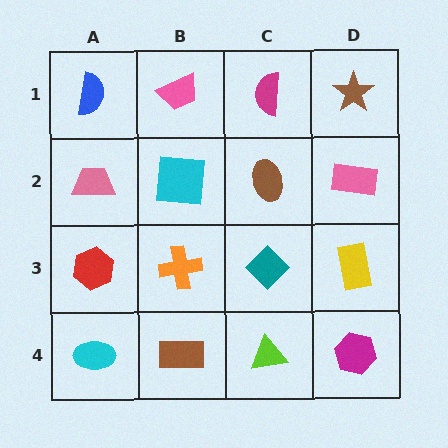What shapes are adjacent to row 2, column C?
A magenta semicircle (row 1, column C), a teal diamond (row 3, column C), a cyan square (row 2, column B), a pink rectangle (row 2, column D).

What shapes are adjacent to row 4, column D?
A yellow rectangle (row 3, column D), a lime triangle (row 4, column C).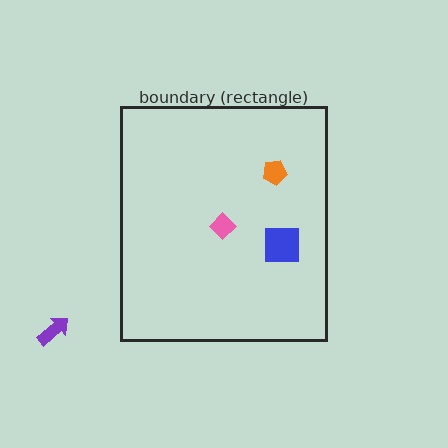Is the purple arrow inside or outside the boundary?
Outside.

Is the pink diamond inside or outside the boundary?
Inside.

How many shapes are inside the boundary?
3 inside, 1 outside.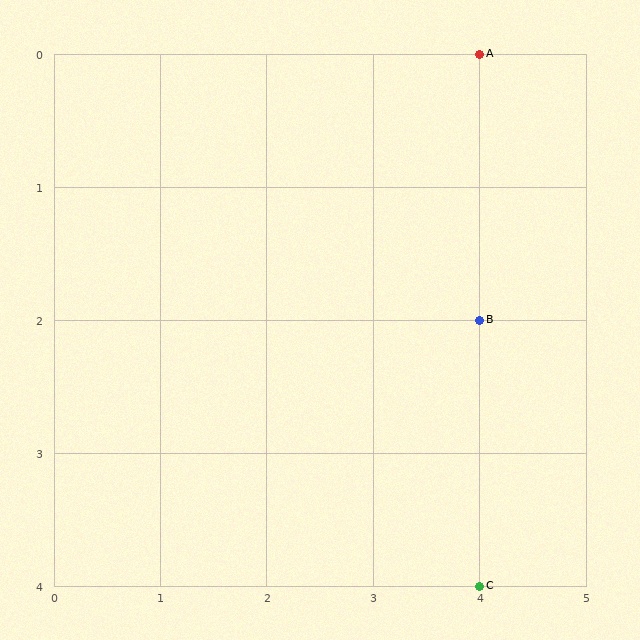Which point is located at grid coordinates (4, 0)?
Point A is at (4, 0).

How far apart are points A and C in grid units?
Points A and C are 4 rows apart.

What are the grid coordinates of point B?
Point B is at grid coordinates (4, 2).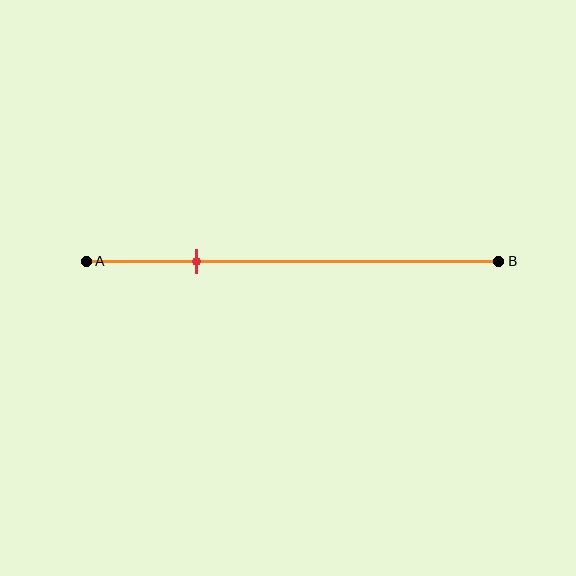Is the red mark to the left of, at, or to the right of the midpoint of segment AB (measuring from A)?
The red mark is to the left of the midpoint of segment AB.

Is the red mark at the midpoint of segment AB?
No, the mark is at about 25% from A, not at the 50% midpoint.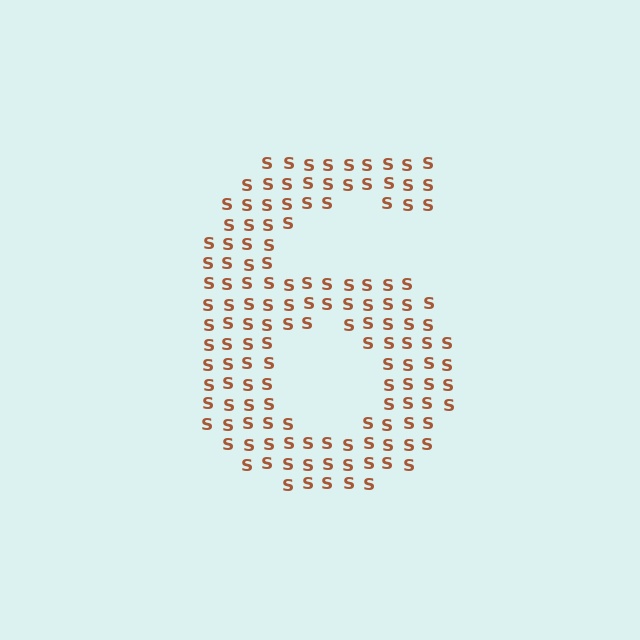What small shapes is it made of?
It is made of small letter S's.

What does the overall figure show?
The overall figure shows the digit 6.